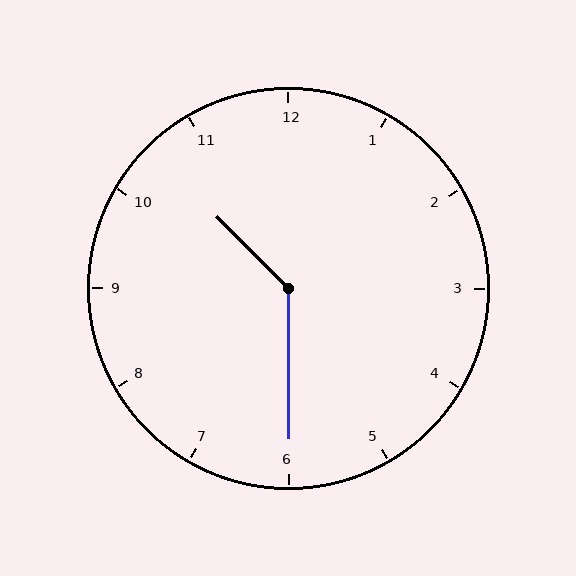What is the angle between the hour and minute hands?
Approximately 135 degrees.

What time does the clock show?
10:30.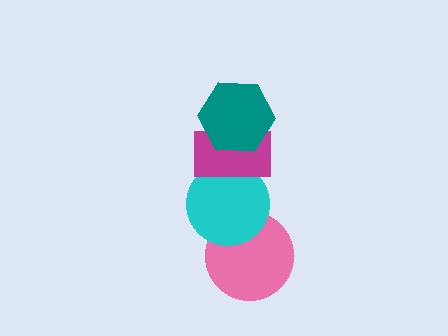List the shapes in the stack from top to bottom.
From top to bottom: the teal hexagon, the magenta rectangle, the cyan circle, the pink circle.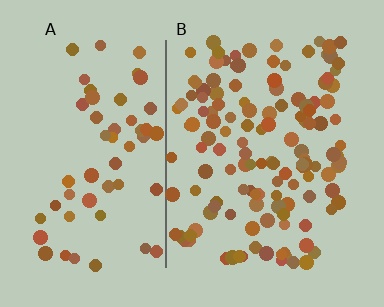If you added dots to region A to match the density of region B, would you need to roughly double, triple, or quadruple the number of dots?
Approximately double.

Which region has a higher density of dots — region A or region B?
B (the right).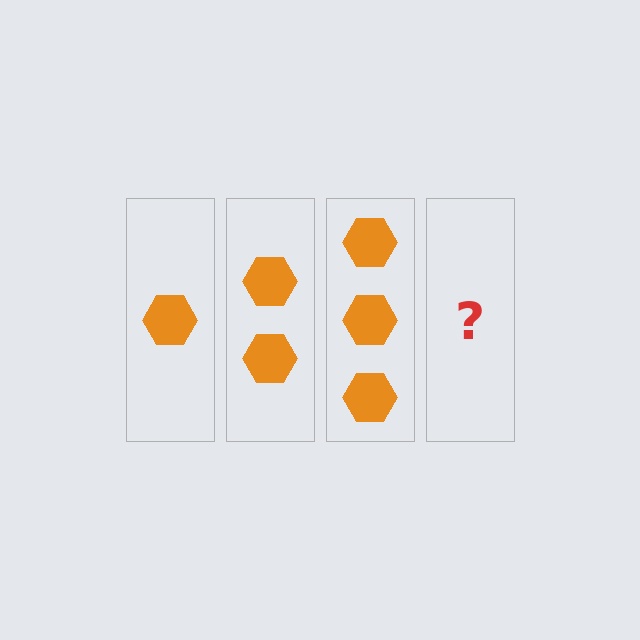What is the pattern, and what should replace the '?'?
The pattern is that each step adds one more hexagon. The '?' should be 4 hexagons.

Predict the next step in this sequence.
The next step is 4 hexagons.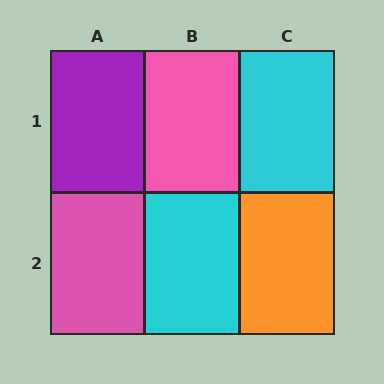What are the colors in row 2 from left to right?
Pink, cyan, orange.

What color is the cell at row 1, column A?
Purple.